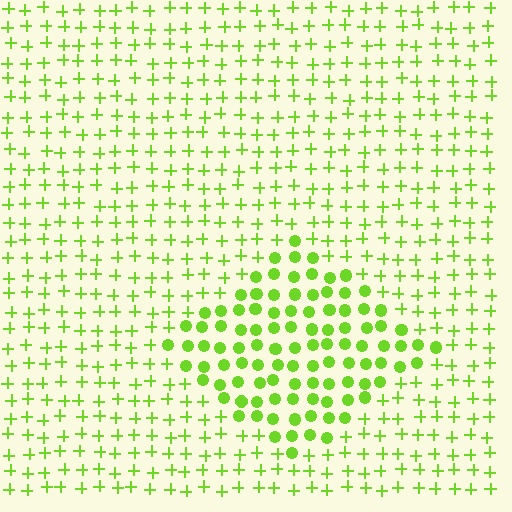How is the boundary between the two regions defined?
The boundary is defined by a change in element shape: circles inside vs. plus signs outside. All elements share the same color and spacing.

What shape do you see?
I see a diamond.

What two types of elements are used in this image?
The image uses circles inside the diamond region and plus signs outside it.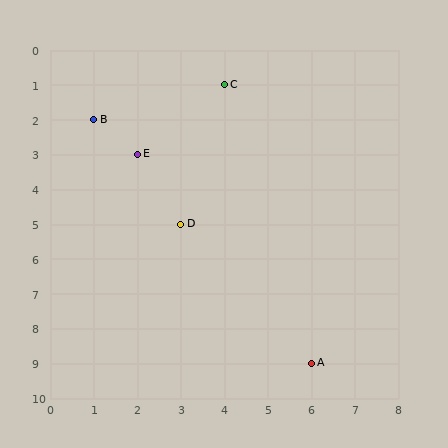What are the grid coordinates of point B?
Point B is at grid coordinates (1, 2).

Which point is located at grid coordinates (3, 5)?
Point D is at (3, 5).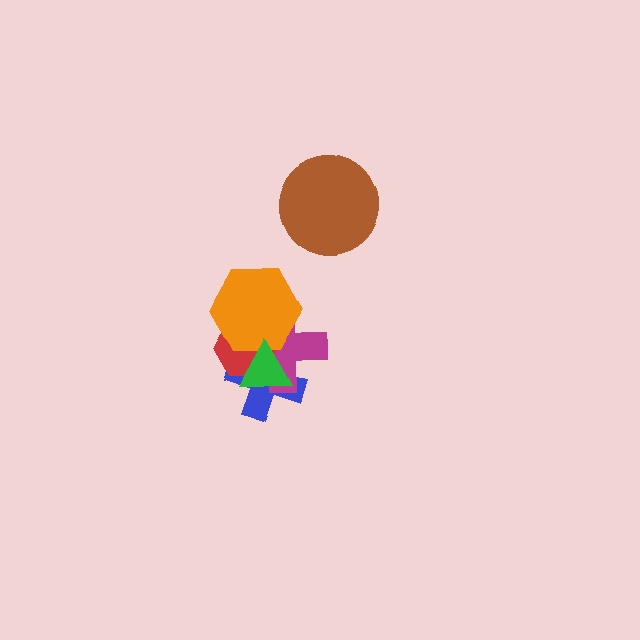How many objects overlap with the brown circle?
0 objects overlap with the brown circle.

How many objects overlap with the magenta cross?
4 objects overlap with the magenta cross.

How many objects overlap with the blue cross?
4 objects overlap with the blue cross.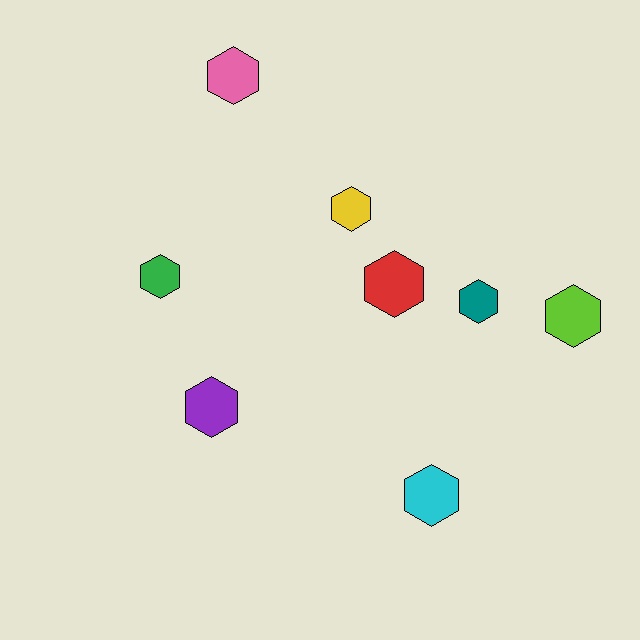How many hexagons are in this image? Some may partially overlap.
There are 8 hexagons.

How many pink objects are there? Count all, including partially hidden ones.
There is 1 pink object.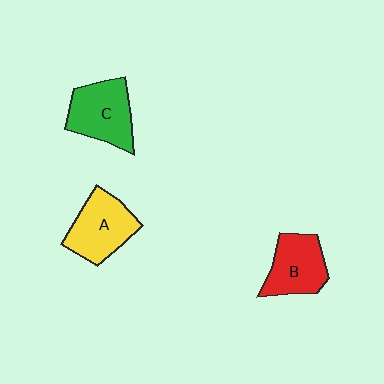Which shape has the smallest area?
Shape B (red).